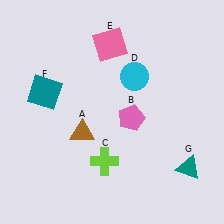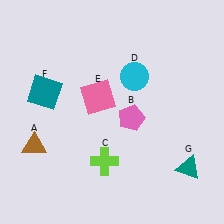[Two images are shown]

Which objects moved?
The objects that moved are: the brown triangle (A), the pink square (E).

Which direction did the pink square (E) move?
The pink square (E) moved down.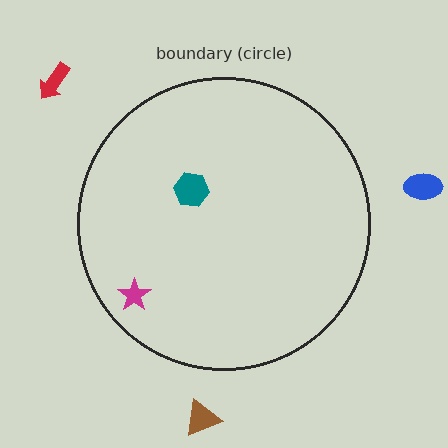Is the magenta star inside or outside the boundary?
Inside.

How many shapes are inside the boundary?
2 inside, 3 outside.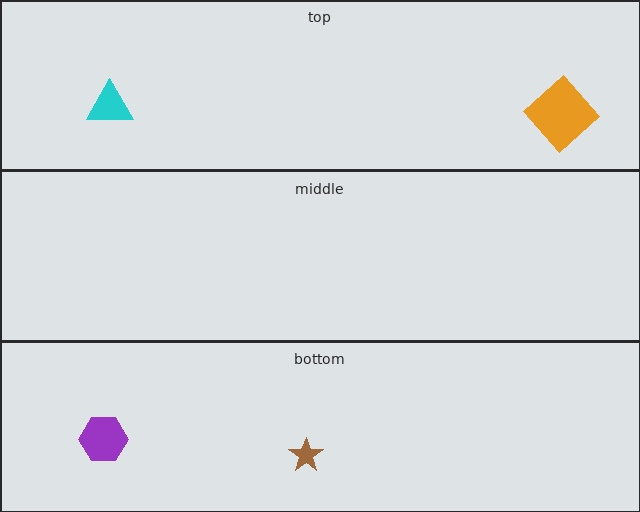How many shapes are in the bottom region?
2.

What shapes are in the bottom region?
The brown star, the purple hexagon.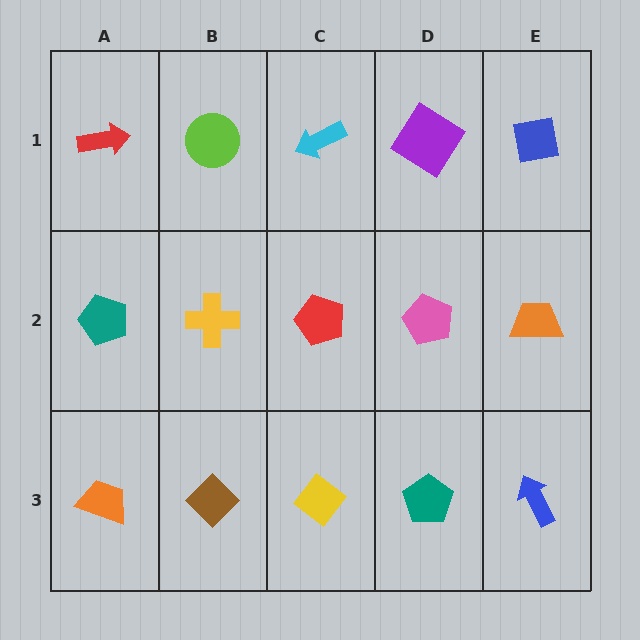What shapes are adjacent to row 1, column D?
A pink pentagon (row 2, column D), a cyan arrow (row 1, column C), a blue square (row 1, column E).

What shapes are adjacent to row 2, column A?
A red arrow (row 1, column A), an orange trapezoid (row 3, column A), a yellow cross (row 2, column B).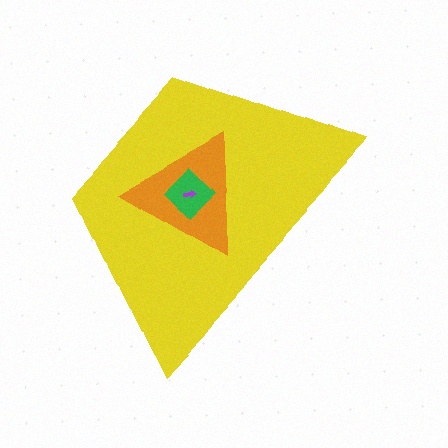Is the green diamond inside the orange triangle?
Yes.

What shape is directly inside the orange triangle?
The green diamond.